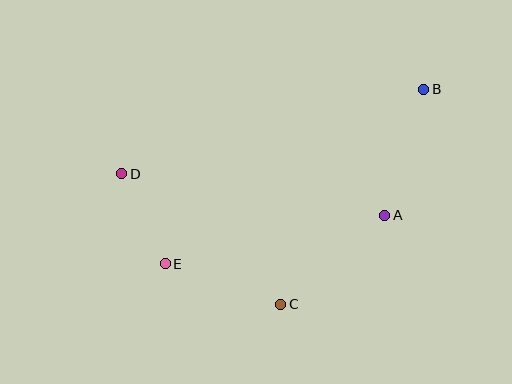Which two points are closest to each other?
Points D and E are closest to each other.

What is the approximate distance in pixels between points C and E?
The distance between C and E is approximately 123 pixels.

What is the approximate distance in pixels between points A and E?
The distance between A and E is approximately 225 pixels.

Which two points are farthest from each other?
Points B and D are farthest from each other.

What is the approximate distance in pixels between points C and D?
The distance between C and D is approximately 206 pixels.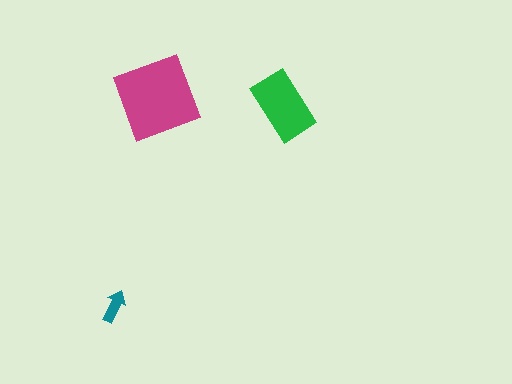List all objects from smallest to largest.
The teal arrow, the green rectangle, the magenta diamond.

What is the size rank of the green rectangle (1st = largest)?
2nd.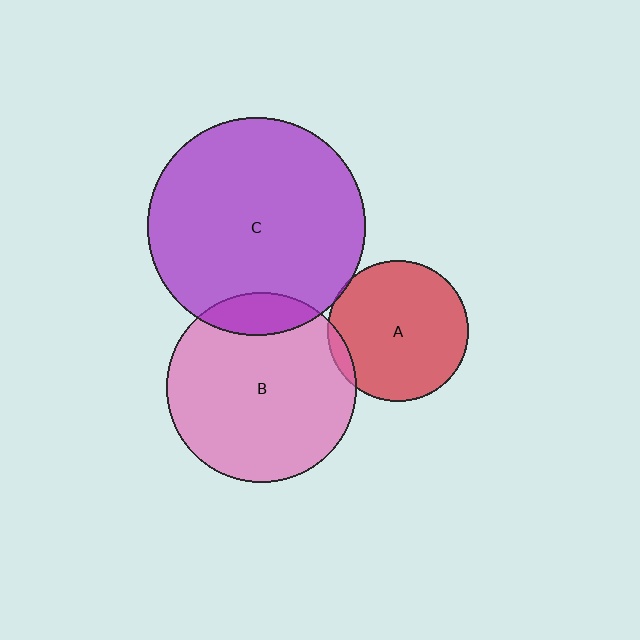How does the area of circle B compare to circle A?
Approximately 1.8 times.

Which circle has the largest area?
Circle C (purple).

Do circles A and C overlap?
Yes.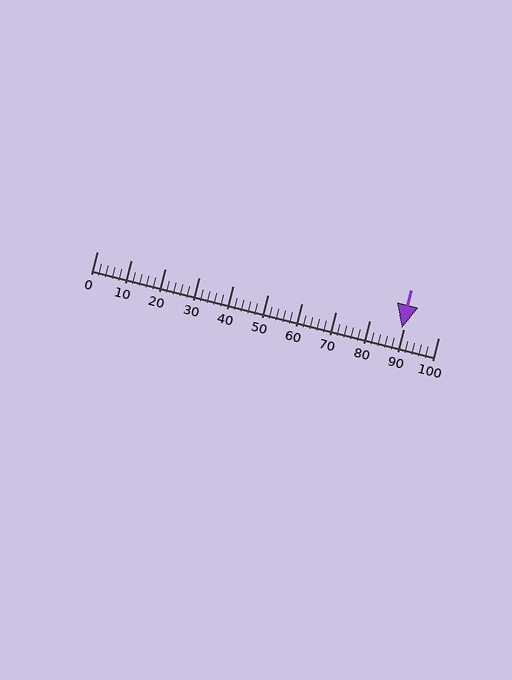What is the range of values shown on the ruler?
The ruler shows values from 0 to 100.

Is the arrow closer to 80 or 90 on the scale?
The arrow is closer to 90.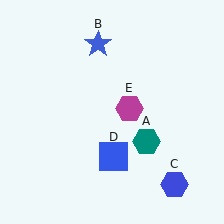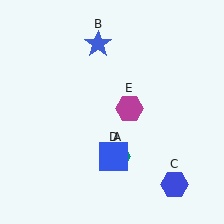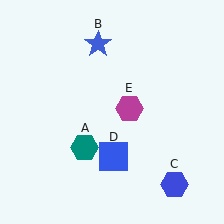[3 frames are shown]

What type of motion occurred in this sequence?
The teal hexagon (object A) rotated clockwise around the center of the scene.